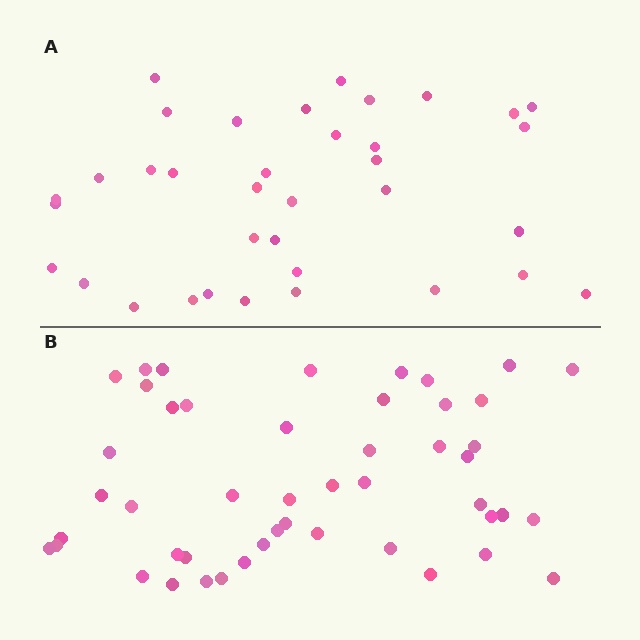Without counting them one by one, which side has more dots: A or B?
Region B (the bottom region) has more dots.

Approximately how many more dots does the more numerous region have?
Region B has roughly 12 or so more dots than region A.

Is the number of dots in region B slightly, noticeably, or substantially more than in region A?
Region B has noticeably more, but not dramatically so. The ratio is roughly 1.3 to 1.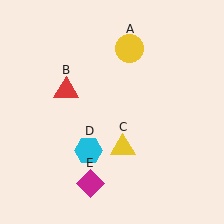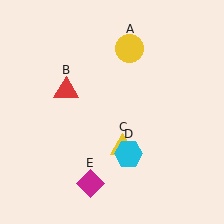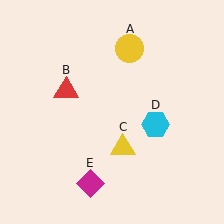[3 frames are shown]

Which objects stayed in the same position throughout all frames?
Yellow circle (object A) and red triangle (object B) and yellow triangle (object C) and magenta diamond (object E) remained stationary.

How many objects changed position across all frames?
1 object changed position: cyan hexagon (object D).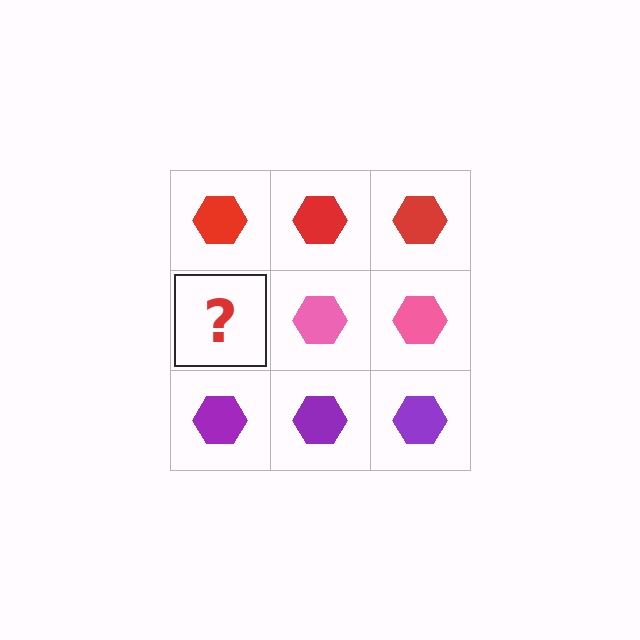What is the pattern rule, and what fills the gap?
The rule is that each row has a consistent color. The gap should be filled with a pink hexagon.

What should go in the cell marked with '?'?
The missing cell should contain a pink hexagon.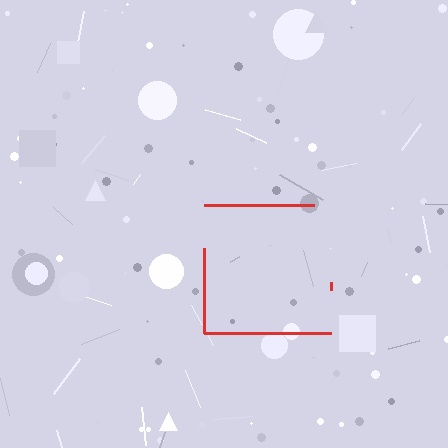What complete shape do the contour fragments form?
The contour fragments form a square.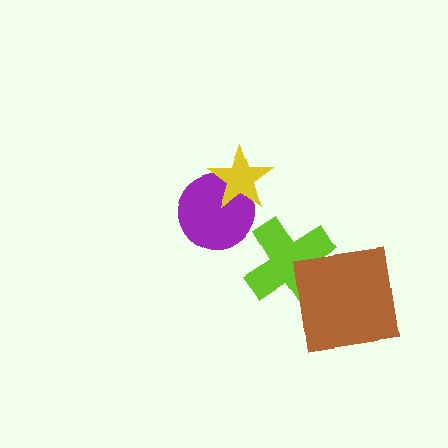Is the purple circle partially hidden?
Yes, it is partially covered by another shape.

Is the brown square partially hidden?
No, no other shape covers it.